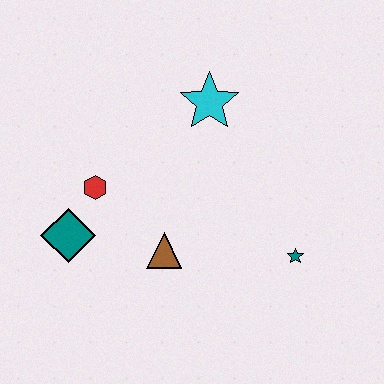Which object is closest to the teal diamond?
The red hexagon is closest to the teal diamond.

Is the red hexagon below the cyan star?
Yes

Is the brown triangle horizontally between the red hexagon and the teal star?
Yes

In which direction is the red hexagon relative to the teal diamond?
The red hexagon is above the teal diamond.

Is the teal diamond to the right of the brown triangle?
No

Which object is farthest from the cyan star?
The teal diamond is farthest from the cyan star.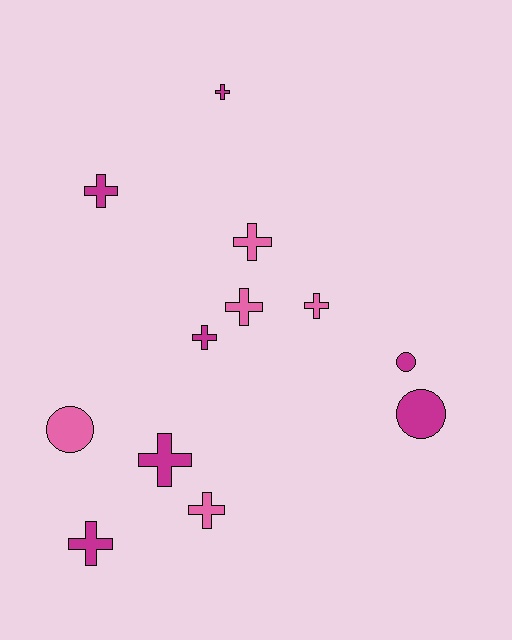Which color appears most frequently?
Magenta, with 7 objects.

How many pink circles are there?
There is 1 pink circle.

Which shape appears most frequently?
Cross, with 9 objects.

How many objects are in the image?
There are 12 objects.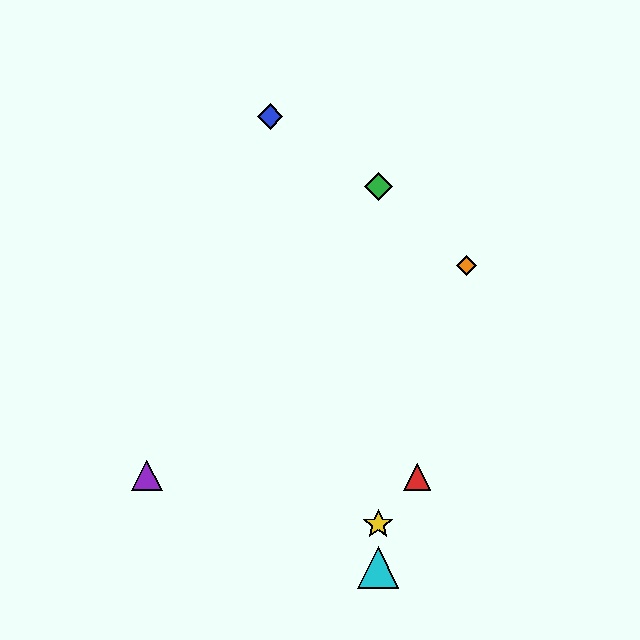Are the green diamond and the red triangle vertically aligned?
No, the green diamond is at x≈378 and the red triangle is at x≈417.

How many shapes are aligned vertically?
3 shapes (the green diamond, the yellow star, the cyan triangle) are aligned vertically.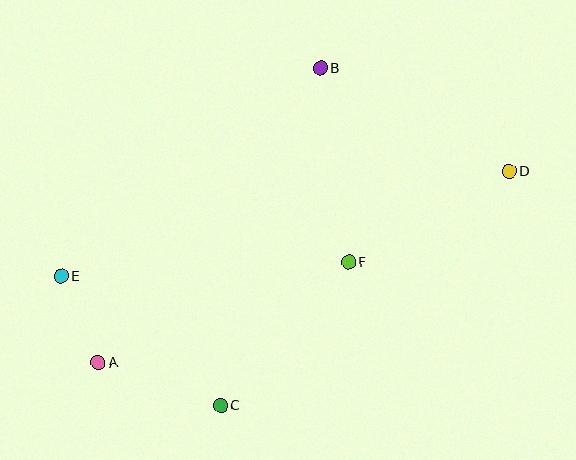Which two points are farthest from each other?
Points D and E are farthest from each other.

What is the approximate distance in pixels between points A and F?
The distance between A and F is approximately 270 pixels.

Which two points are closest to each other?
Points A and E are closest to each other.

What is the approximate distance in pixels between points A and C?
The distance between A and C is approximately 130 pixels.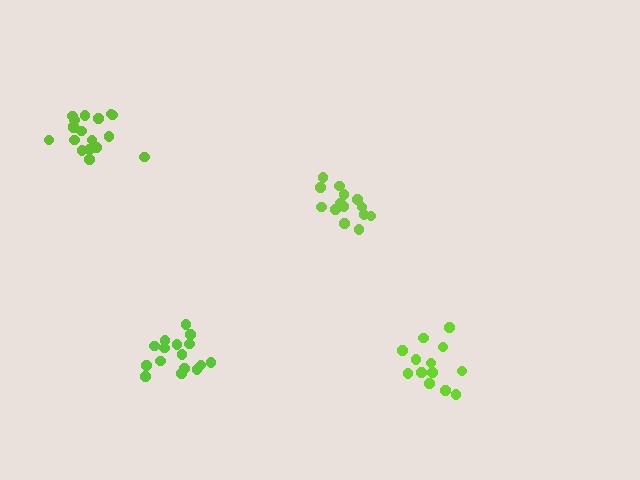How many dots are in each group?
Group 1: 16 dots, Group 2: 18 dots, Group 3: 15 dots, Group 4: 13 dots (62 total).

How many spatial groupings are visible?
There are 4 spatial groupings.